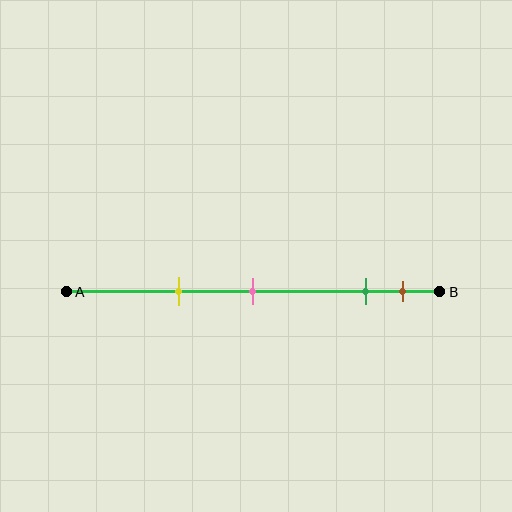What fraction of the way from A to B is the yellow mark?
The yellow mark is approximately 30% (0.3) of the way from A to B.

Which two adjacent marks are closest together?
The green and brown marks are the closest adjacent pair.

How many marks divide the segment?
There are 4 marks dividing the segment.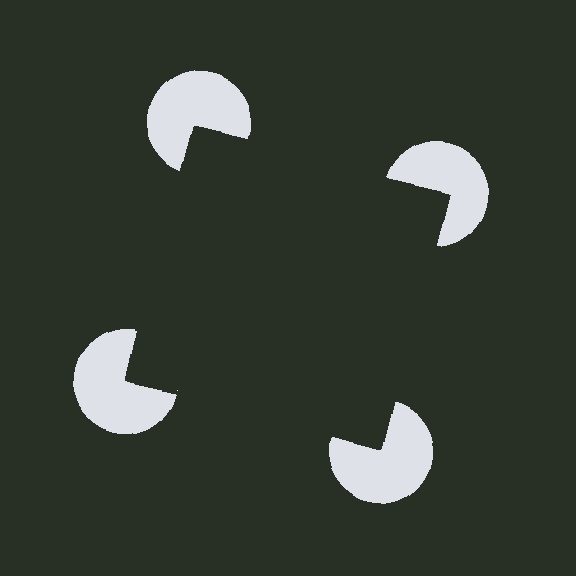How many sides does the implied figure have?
4 sides.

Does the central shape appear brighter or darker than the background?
It typically appears slightly darker than the background, even though no actual brightness change is drawn.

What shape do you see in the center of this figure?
An illusory square — its edges are inferred from the aligned wedge cuts in the pac-man discs, not physically drawn.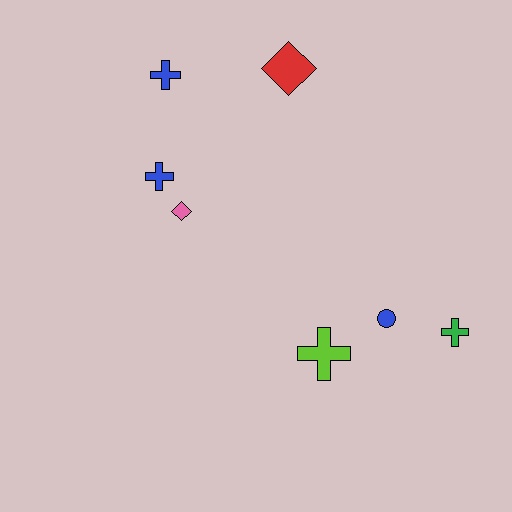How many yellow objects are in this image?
There are no yellow objects.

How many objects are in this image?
There are 7 objects.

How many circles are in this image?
There is 1 circle.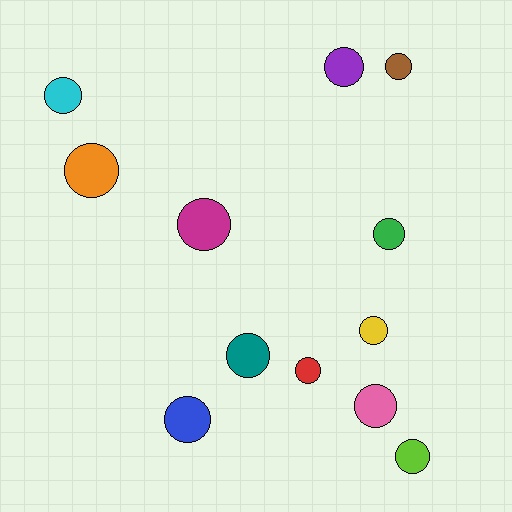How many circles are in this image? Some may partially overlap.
There are 12 circles.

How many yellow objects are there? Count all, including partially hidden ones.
There is 1 yellow object.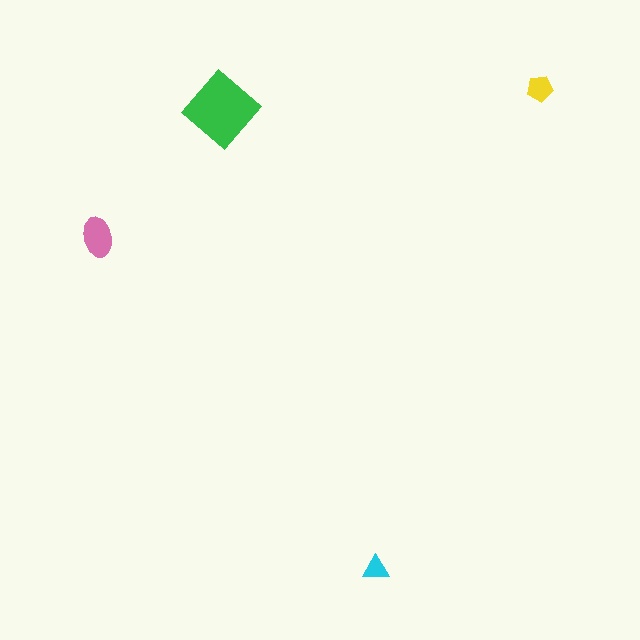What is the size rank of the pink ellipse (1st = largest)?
2nd.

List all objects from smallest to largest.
The cyan triangle, the yellow pentagon, the pink ellipse, the green diamond.